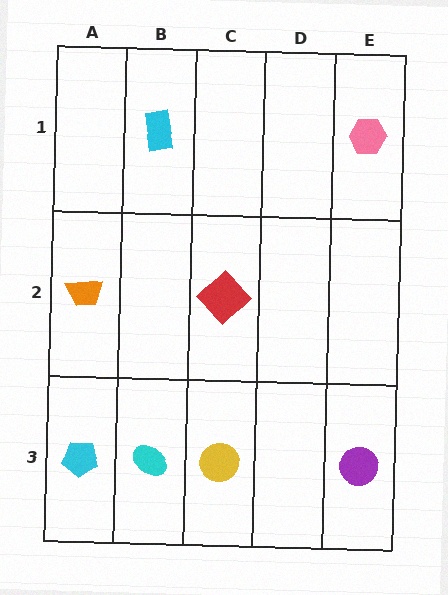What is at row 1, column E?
A pink hexagon.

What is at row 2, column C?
A red diamond.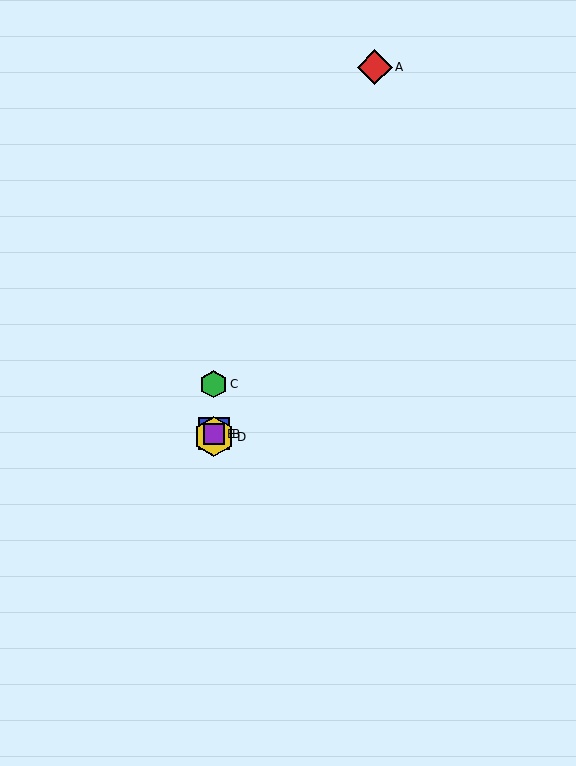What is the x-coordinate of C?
Object C is at x≈214.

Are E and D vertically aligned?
Yes, both are at x≈214.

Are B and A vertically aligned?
No, B is at x≈214 and A is at x≈375.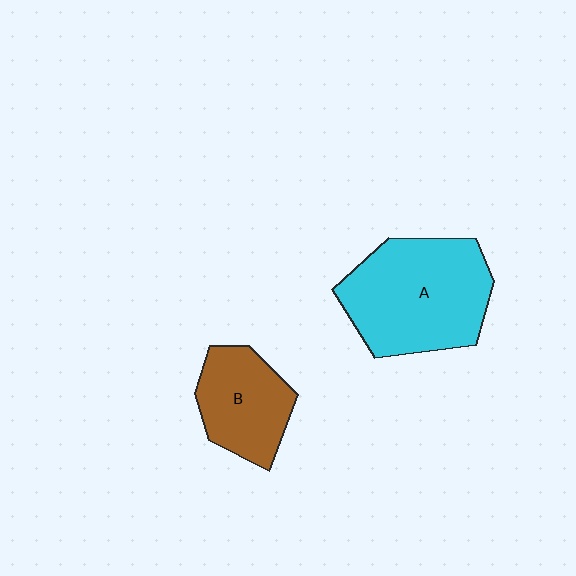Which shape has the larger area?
Shape A (cyan).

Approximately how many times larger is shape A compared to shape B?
Approximately 1.7 times.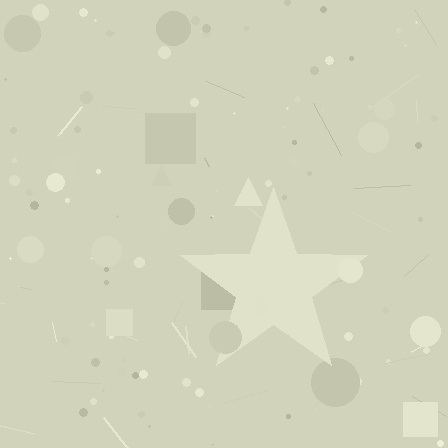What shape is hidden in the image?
A star is hidden in the image.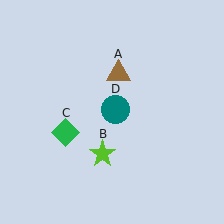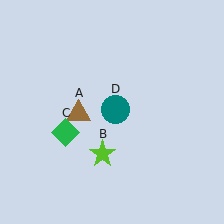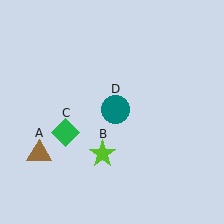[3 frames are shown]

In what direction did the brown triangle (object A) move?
The brown triangle (object A) moved down and to the left.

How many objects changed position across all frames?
1 object changed position: brown triangle (object A).